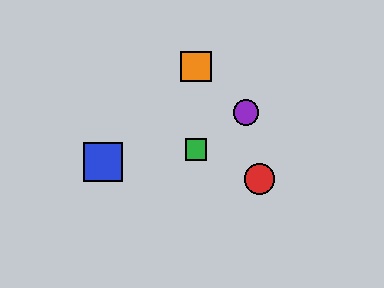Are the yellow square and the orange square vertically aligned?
Yes, both are at x≈196.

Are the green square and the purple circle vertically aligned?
No, the green square is at x≈196 and the purple circle is at x≈246.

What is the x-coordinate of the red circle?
The red circle is at x≈260.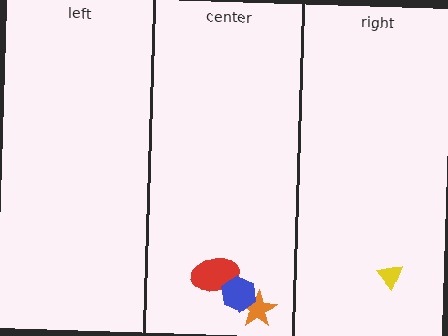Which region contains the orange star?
The center region.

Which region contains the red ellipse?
The center region.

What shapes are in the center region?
The red ellipse, the orange star, the blue hexagon.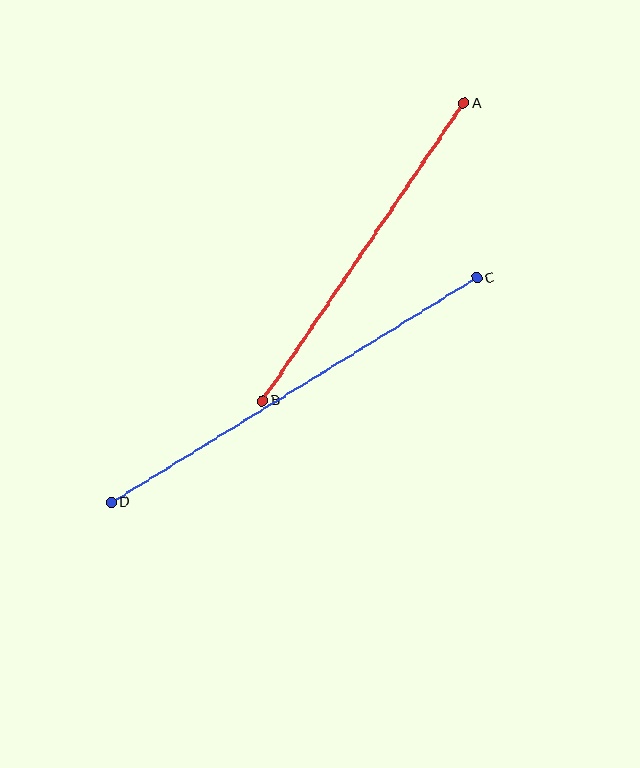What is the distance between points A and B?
The distance is approximately 359 pixels.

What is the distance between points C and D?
The distance is approximately 429 pixels.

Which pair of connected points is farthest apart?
Points C and D are farthest apart.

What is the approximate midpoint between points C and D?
The midpoint is at approximately (294, 390) pixels.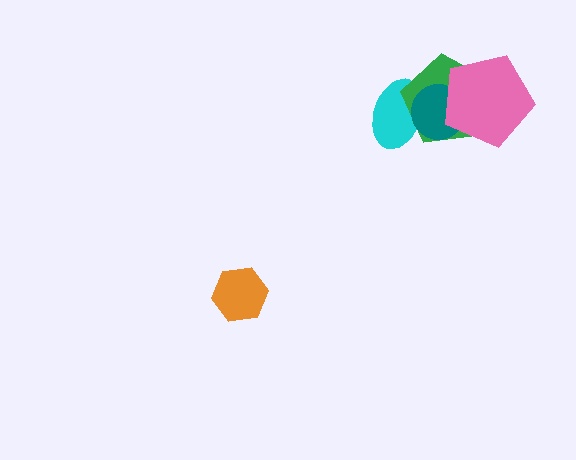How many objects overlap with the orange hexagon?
0 objects overlap with the orange hexagon.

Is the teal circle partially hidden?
Yes, it is partially covered by another shape.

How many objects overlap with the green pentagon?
3 objects overlap with the green pentagon.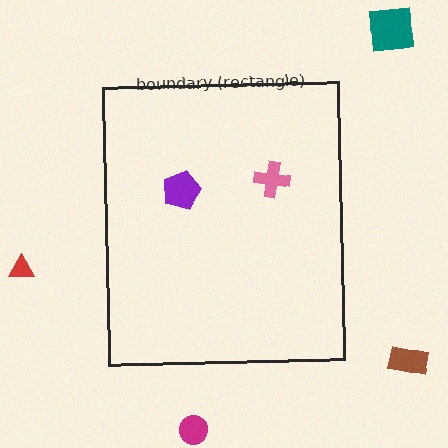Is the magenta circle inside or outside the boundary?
Outside.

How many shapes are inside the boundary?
2 inside, 4 outside.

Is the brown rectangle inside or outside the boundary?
Outside.